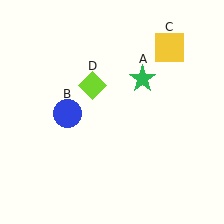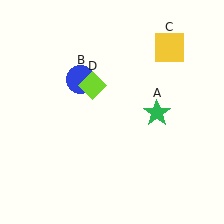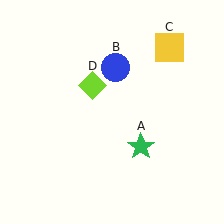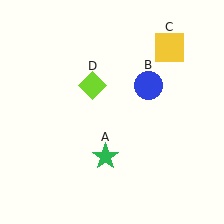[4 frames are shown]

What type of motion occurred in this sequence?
The green star (object A), blue circle (object B) rotated clockwise around the center of the scene.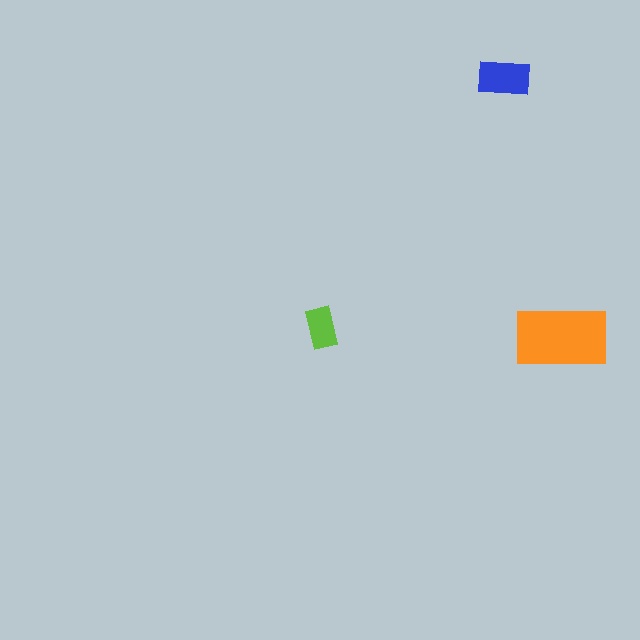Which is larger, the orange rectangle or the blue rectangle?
The orange one.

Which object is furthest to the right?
The orange rectangle is rightmost.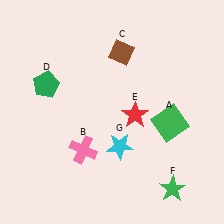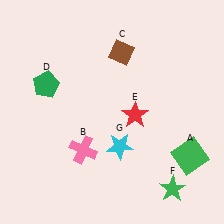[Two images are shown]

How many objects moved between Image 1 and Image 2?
1 object moved between the two images.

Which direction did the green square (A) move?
The green square (A) moved down.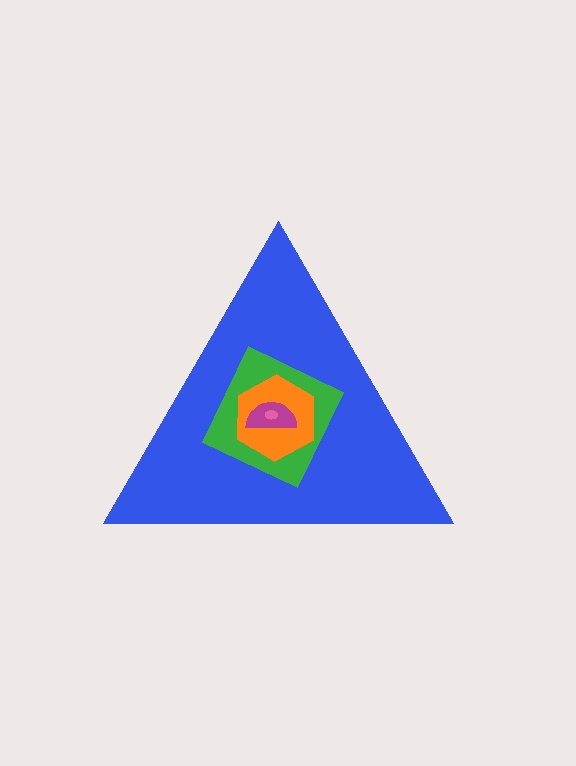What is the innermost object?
The pink ellipse.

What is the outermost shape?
The blue triangle.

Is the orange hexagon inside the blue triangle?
Yes.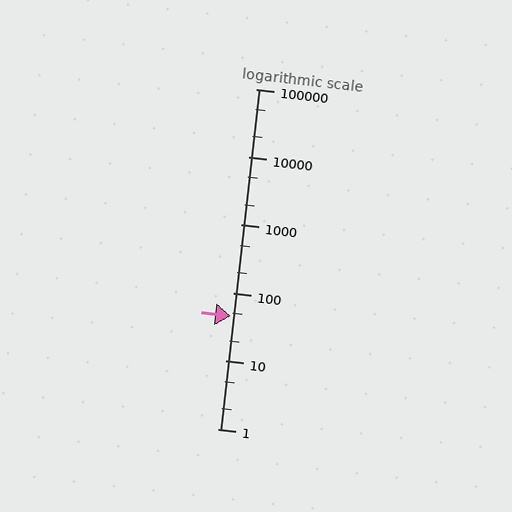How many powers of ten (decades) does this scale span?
The scale spans 5 decades, from 1 to 100000.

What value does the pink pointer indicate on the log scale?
The pointer indicates approximately 45.